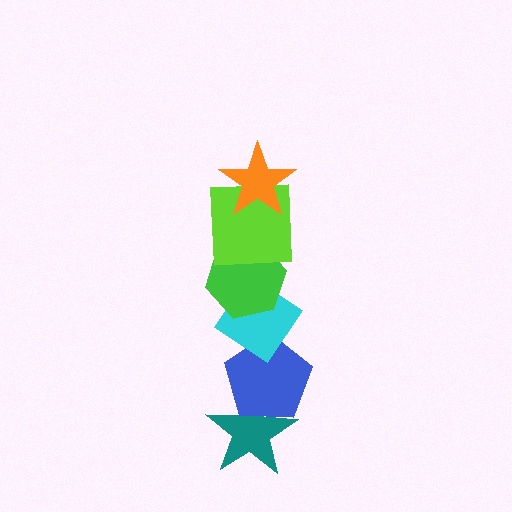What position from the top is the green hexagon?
The green hexagon is 3rd from the top.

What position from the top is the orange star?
The orange star is 1st from the top.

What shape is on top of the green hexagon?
The lime square is on top of the green hexagon.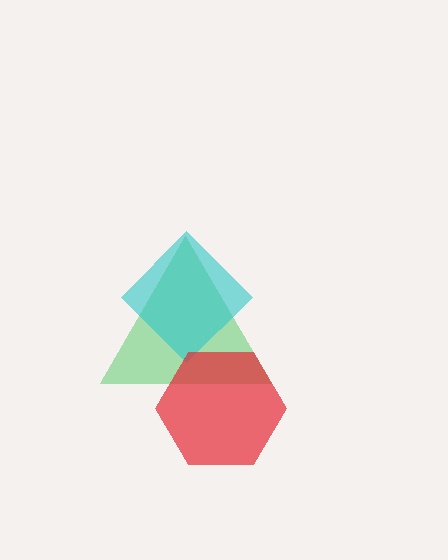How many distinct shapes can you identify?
There are 3 distinct shapes: a green triangle, a cyan diamond, a red hexagon.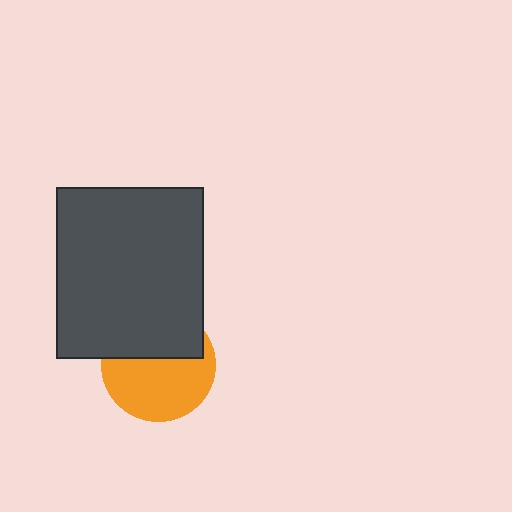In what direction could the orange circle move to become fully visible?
The orange circle could move down. That would shift it out from behind the dark gray rectangle entirely.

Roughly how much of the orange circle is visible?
About half of it is visible (roughly 58%).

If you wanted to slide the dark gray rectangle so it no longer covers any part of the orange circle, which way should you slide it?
Slide it up — that is the most direct way to separate the two shapes.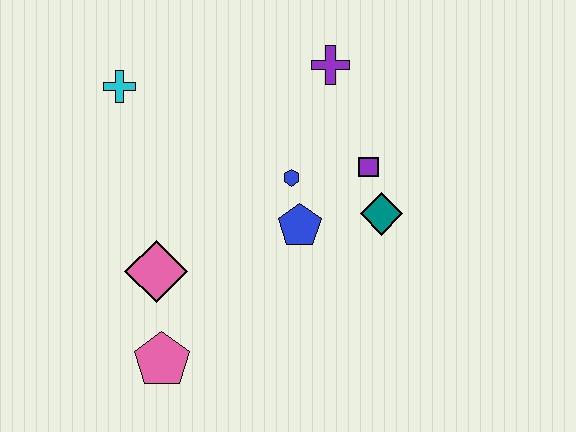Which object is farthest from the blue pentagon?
The cyan cross is farthest from the blue pentagon.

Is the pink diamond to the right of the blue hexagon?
No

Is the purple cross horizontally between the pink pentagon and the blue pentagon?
No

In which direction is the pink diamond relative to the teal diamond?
The pink diamond is to the left of the teal diamond.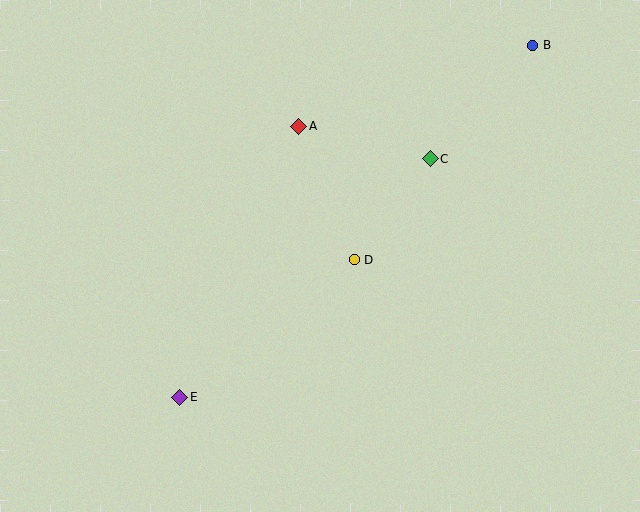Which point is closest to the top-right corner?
Point B is closest to the top-right corner.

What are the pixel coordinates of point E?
Point E is at (179, 397).